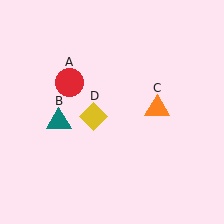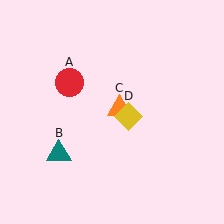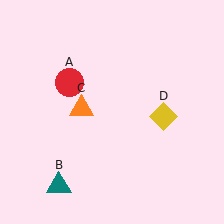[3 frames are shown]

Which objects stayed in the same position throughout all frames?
Red circle (object A) remained stationary.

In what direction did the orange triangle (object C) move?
The orange triangle (object C) moved left.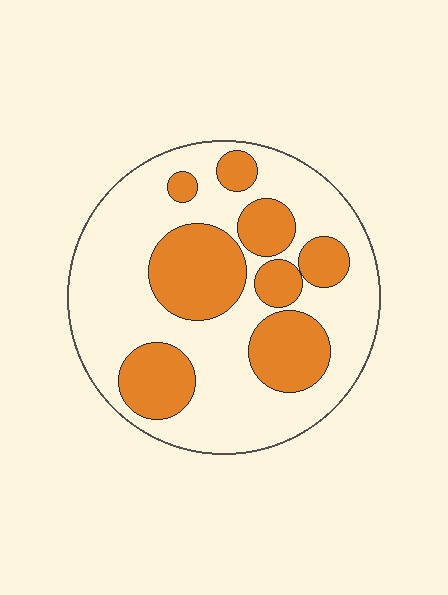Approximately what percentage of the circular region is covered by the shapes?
Approximately 35%.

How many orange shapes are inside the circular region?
8.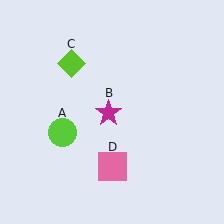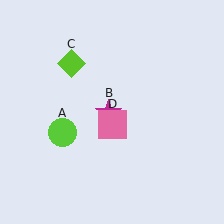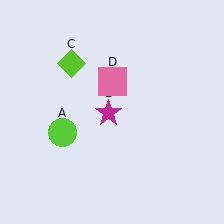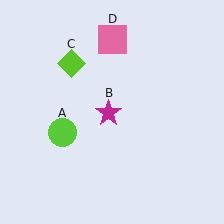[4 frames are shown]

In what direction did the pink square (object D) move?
The pink square (object D) moved up.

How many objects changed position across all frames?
1 object changed position: pink square (object D).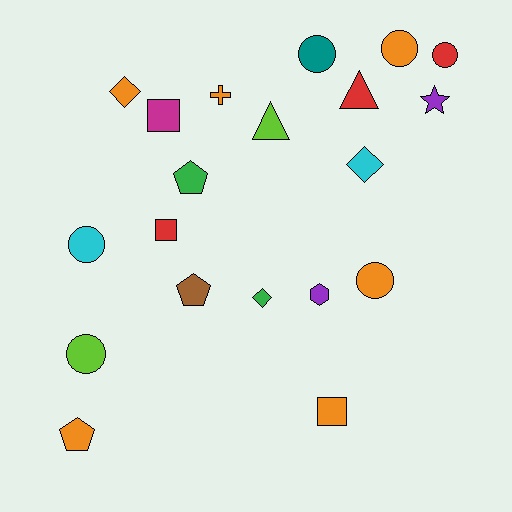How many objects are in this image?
There are 20 objects.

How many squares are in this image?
There are 3 squares.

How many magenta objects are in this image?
There is 1 magenta object.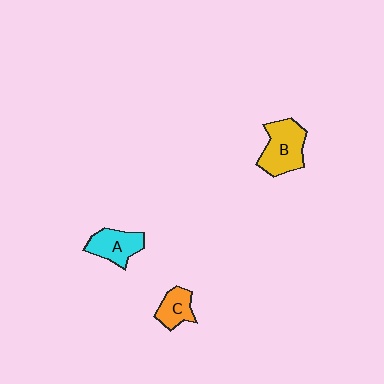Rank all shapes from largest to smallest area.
From largest to smallest: B (yellow), A (cyan), C (orange).